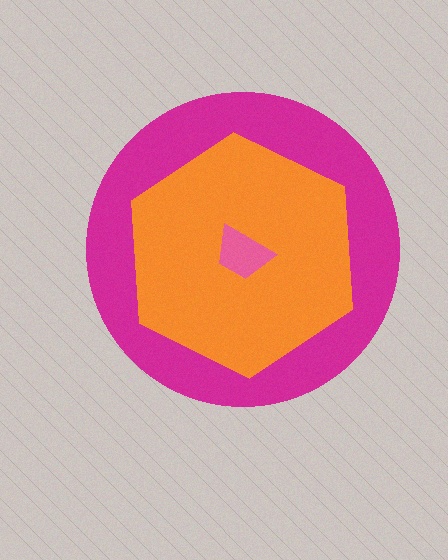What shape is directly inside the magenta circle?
The orange hexagon.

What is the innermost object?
The pink trapezoid.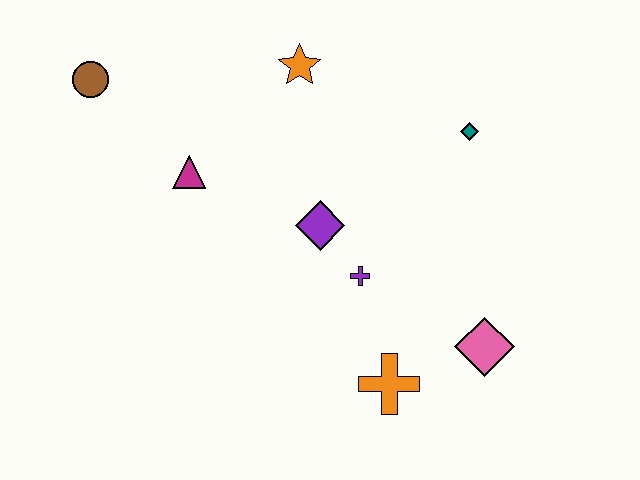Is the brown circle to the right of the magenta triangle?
No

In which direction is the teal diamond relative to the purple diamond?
The teal diamond is to the right of the purple diamond.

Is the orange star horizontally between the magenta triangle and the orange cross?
Yes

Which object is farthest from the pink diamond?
The brown circle is farthest from the pink diamond.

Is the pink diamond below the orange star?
Yes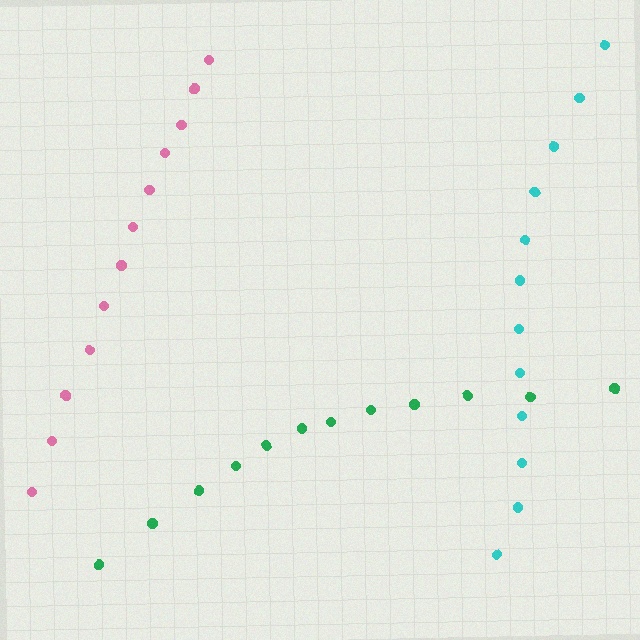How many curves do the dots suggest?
There are 3 distinct paths.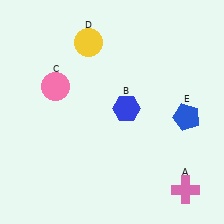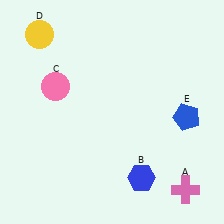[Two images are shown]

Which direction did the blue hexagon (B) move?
The blue hexagon (B) moved down.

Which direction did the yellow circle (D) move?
The yellow circle (D) moved left.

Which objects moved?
The objects that moved are: the blue hexagon (B), the yellow circle (D).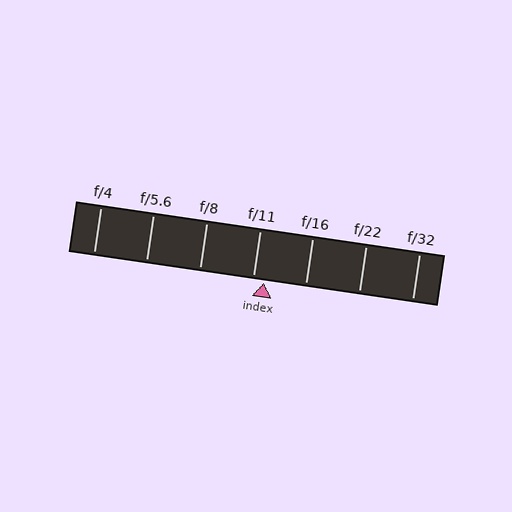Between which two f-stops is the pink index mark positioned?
The index mark is between f/11 and f/16.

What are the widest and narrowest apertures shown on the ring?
The widest aperture shown is f/4 and the narrowest is f/32.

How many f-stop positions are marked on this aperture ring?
There are 7 f-stop positions marked.